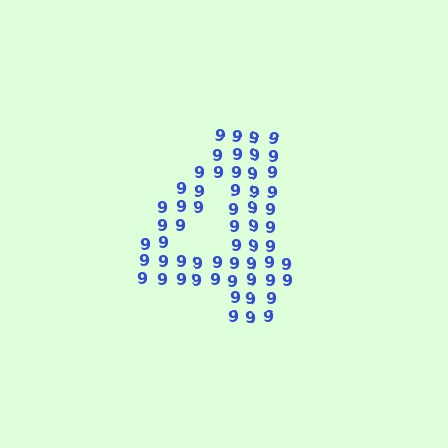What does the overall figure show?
The overall figure shows the digit 4.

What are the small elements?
The small elements are digit 9's.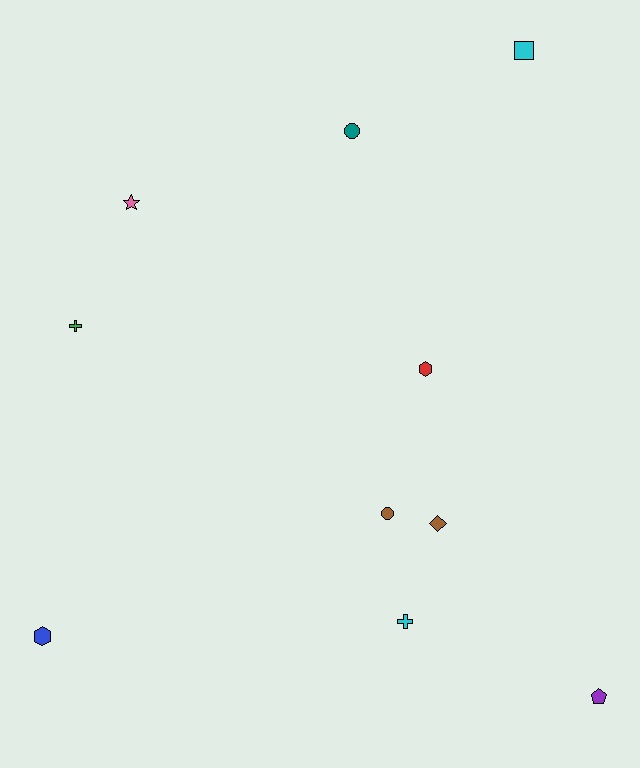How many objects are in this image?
There are 10 objects.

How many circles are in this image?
There are 2 circles.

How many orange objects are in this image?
There are no orange objects.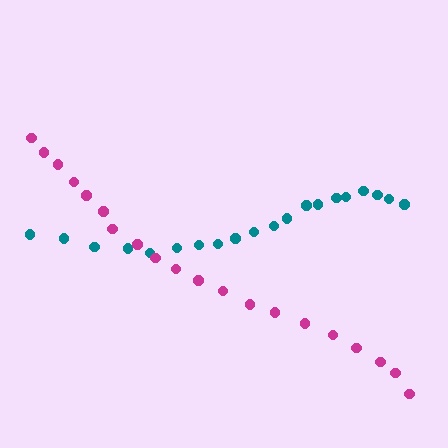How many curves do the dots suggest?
There are 2 distinct paths.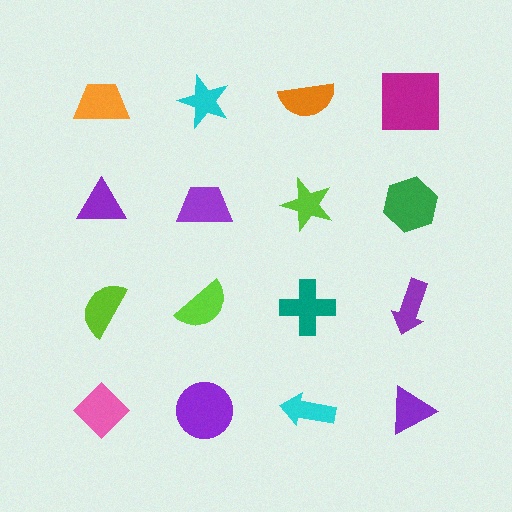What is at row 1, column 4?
A magenta square.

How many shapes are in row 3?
4 shapes.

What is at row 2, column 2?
A purple trapezoid.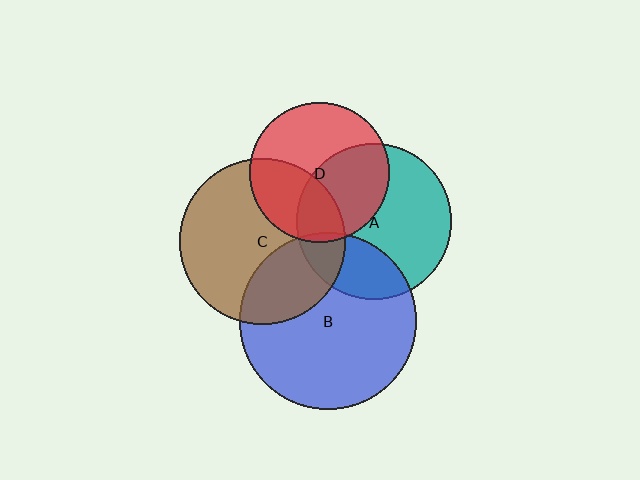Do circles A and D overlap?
Yes.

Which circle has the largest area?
Circle B (blue).